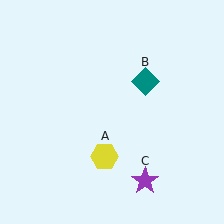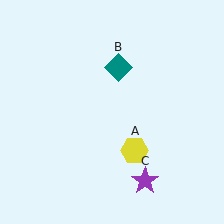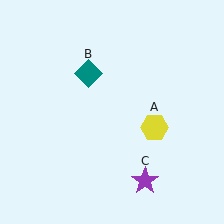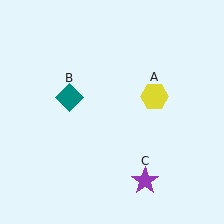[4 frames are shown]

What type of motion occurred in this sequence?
The yellow hexagon (object A), teal diamond (object B) rotated counterclockwise around the center of the scene.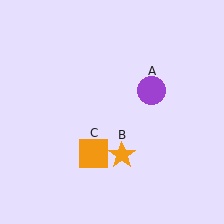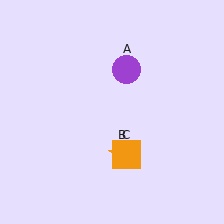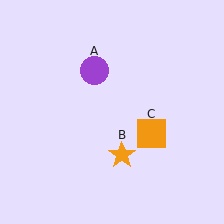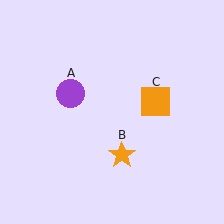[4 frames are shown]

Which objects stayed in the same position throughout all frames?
Orange star (object B) remained stationary.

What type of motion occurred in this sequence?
The purple circle (object A), orange square (object C) rotated counterclockwise around the center of the scene.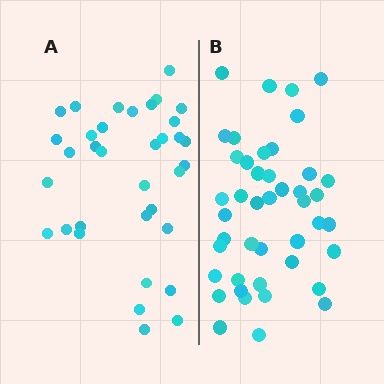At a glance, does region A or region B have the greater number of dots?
Region B (the right region) has more dots.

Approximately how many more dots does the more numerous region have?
Region B has roughly 8 or so more dots than region A.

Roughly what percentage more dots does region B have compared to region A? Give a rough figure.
About 25% more.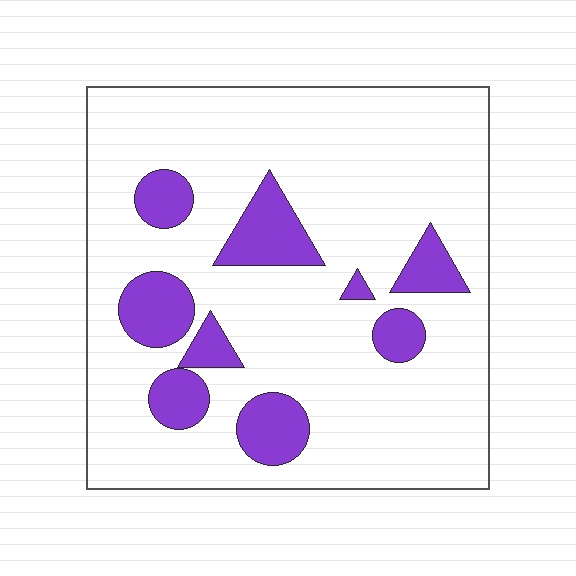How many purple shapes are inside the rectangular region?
9.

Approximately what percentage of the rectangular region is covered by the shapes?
Approximately 15%.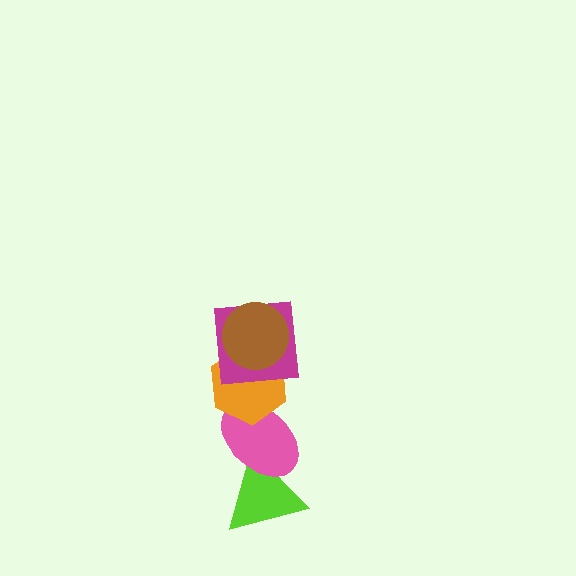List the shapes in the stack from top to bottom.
From top to bottom: the brown circle, the magenta square, the orange hexagon, the pink ellipse, the lime triangle.